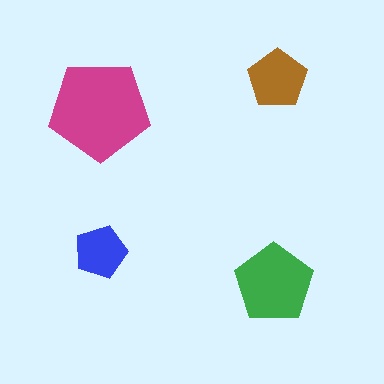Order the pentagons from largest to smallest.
the magenta one, the green one, the brown one, the blue one.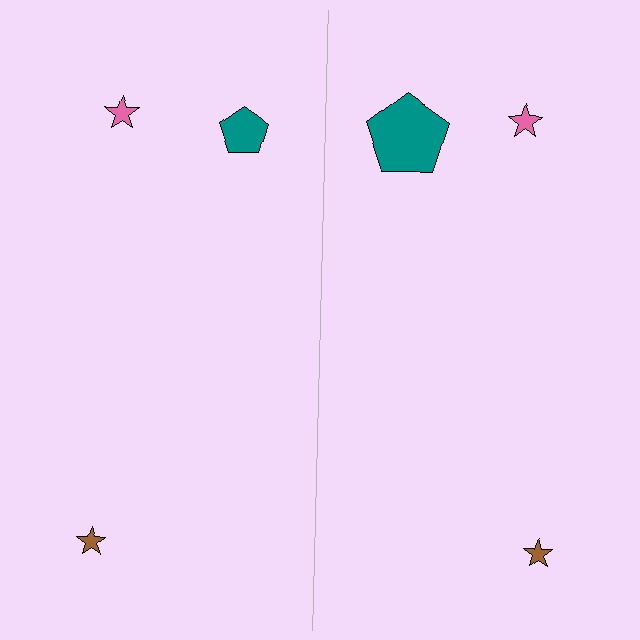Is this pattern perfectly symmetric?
No, the pattern is not perfectly symmetric. The teal pentagon on the right side has a different size than its mirror counterpart.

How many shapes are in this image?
There are 6 shapes in this image.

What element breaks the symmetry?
The teal pentagon on the right side has a different size than its mirror counterpart.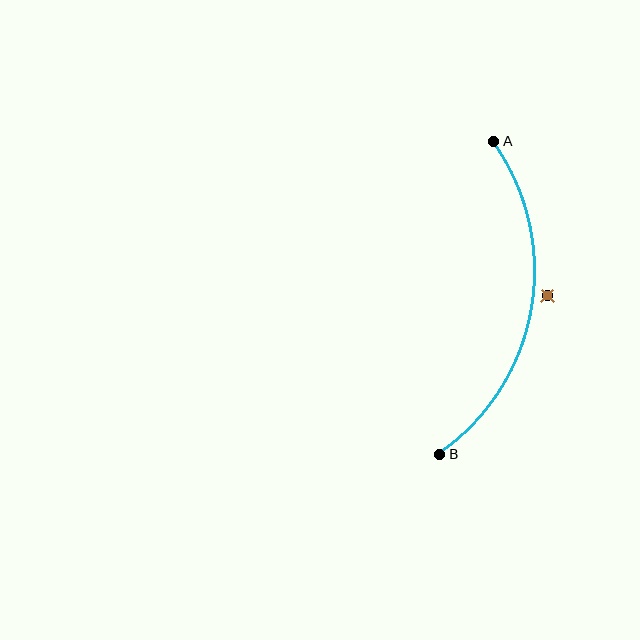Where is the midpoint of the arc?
The arc midpoint is the point on the curve farthest from the straight line joining A and B. It sits to the right of that line.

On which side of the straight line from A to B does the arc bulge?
The arc bulges to the right of the straight line connecting A and B.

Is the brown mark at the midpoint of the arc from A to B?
No — the brown mark does not lie on the arc at all. It sits slightly outside the curve.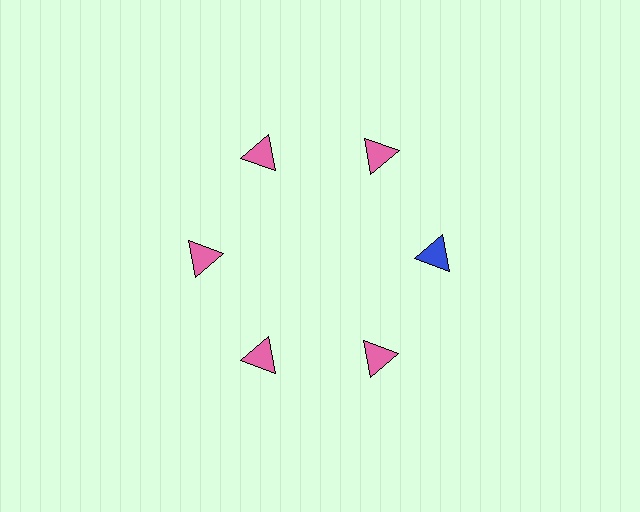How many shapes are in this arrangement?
There are 6 shapes arranged in a ring pattern.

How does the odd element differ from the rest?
It has a different color: blue instead of pink.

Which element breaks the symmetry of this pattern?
The blue triangle at roughly the 3 o'clock position breaks the symmetry. All other shapes are pink triangles.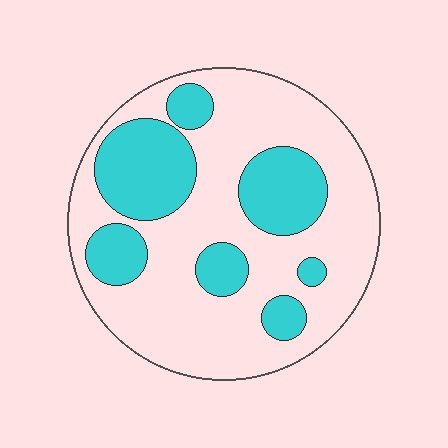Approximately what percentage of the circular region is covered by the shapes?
Approximately 30%.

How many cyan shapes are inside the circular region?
7.